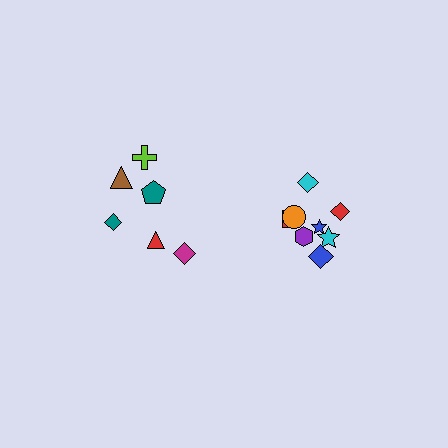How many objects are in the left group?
There are 6 objects.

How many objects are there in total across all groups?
There are 14 objects.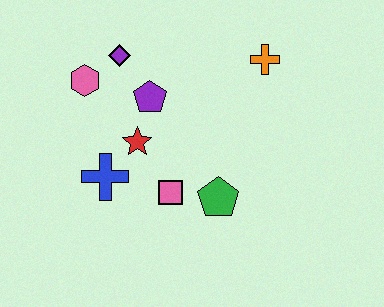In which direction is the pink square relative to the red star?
The pink square is below the red star.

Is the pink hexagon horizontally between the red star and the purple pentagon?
No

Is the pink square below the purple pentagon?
Yes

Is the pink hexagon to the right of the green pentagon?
No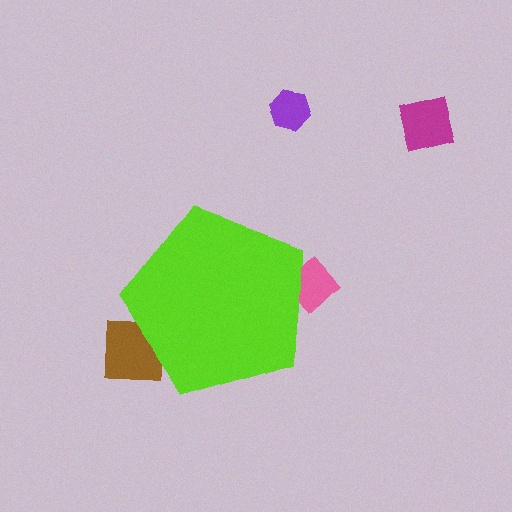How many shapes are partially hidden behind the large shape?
2 shapes are partially hidden.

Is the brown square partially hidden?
Yes, the brown square is partially hidden behind the lime pentagon.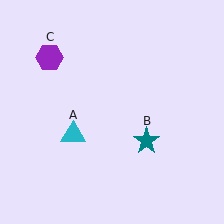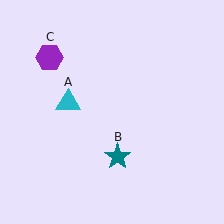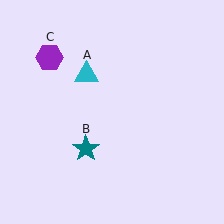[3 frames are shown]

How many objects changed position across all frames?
2 objects changed position: cyan triangle (object A), teal star (object B).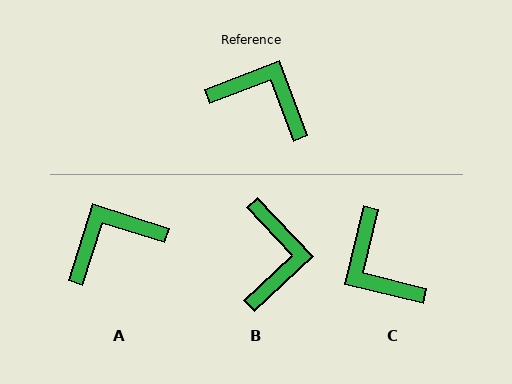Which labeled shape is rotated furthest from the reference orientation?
C, about 146 degrees away.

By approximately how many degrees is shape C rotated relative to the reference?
Approximately 146 degrees counter-clockwise.